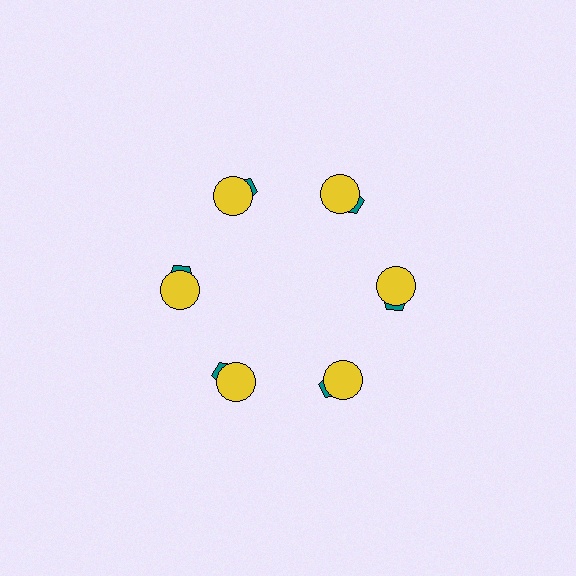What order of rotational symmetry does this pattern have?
This pattern has 6-fold rotational symmetry.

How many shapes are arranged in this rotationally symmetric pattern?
There are 12 shapes, arranged in 6 groups of 2.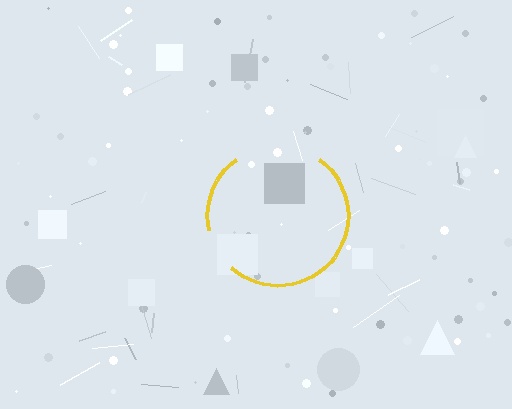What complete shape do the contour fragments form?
The contour fragments form a circle.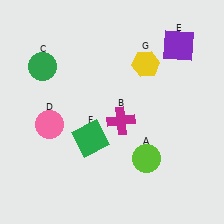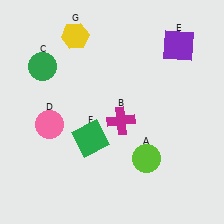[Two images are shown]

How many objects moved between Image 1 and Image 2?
1 object moved between the two images.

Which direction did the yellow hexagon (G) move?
The yellow hexagon (G) moved left.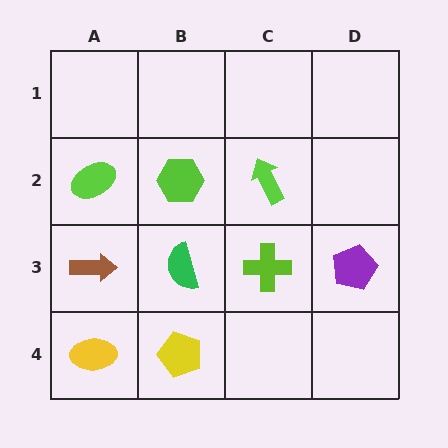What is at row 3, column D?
A purple pentagon.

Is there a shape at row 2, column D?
No, that cell is empty.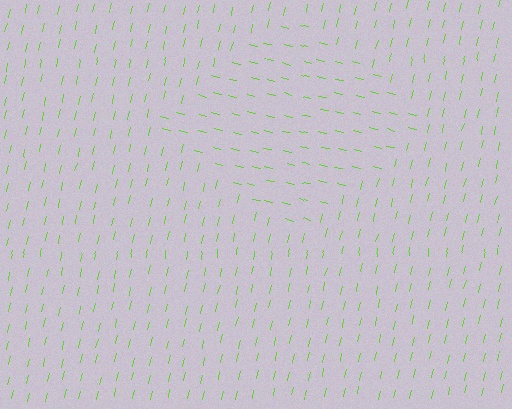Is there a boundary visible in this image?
Yes, there is a texture boundary formed by a change in line orientation.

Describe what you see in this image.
The image is filled with small lime line segments. A diamond region in the image has lines oriented differently from the surrounding lines, creating a visible texture boundary.